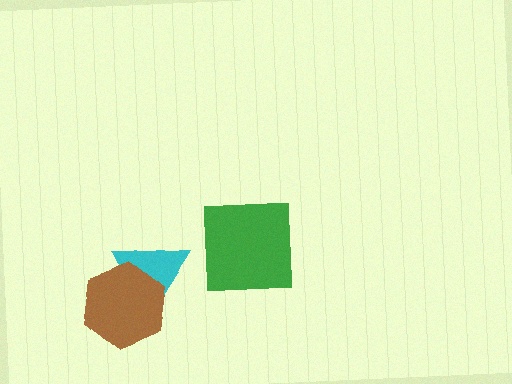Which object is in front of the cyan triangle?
The brown hexagon is in front of the cyan triangle.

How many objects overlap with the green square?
0 objects overlap with the green square.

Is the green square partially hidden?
No, no other shape covers it.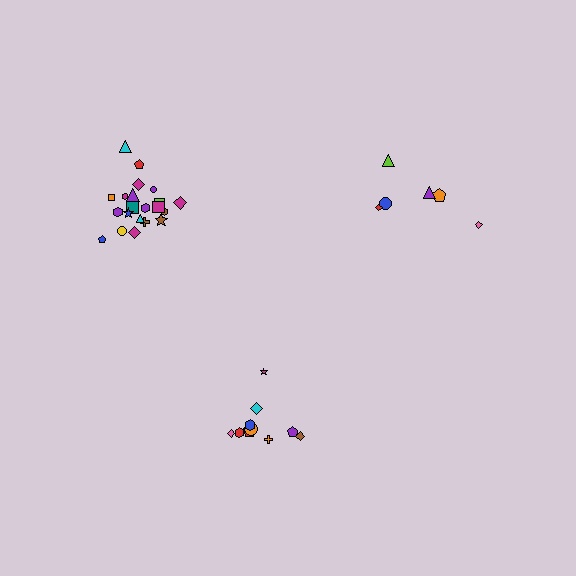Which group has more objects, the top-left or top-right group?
The top-left group.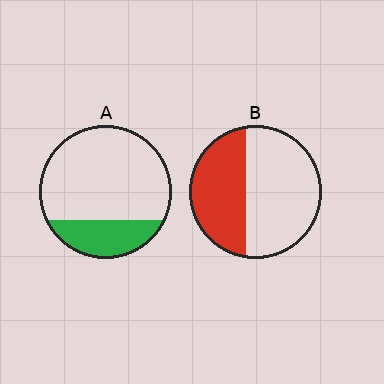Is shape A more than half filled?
No.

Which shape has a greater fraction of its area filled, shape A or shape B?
Shape B.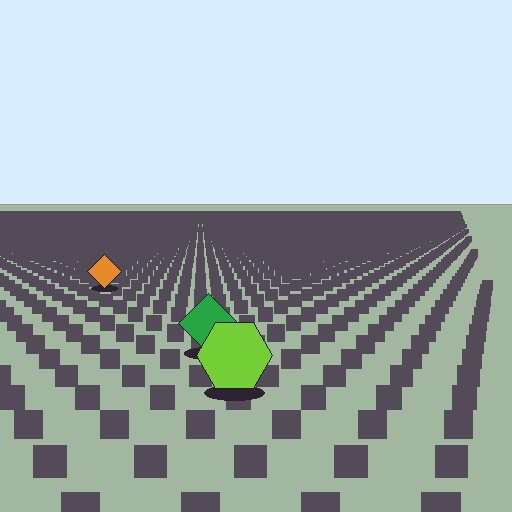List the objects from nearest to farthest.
From nearest to farthest: the lime hexagon, the green diamond, the orange diamond.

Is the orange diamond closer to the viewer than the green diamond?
No. The green diamond is closer — you can tell from the texture gradient: the ground texture is coarser near it.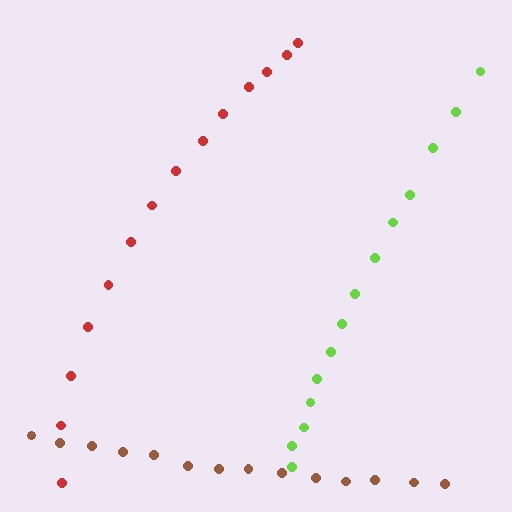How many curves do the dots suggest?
There are 3 distinct paths.